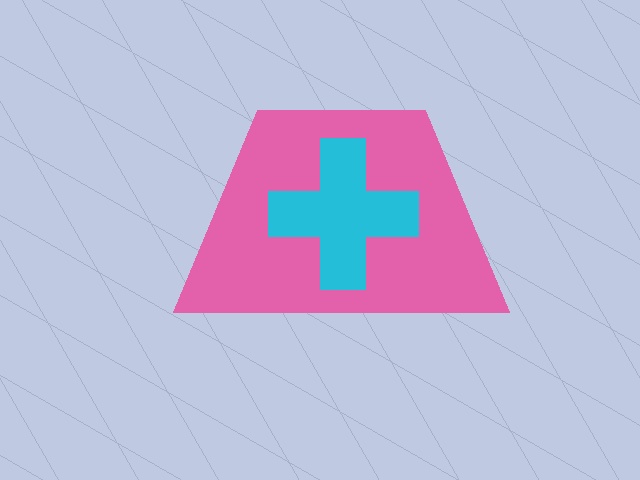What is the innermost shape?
The cyan cross.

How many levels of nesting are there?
2.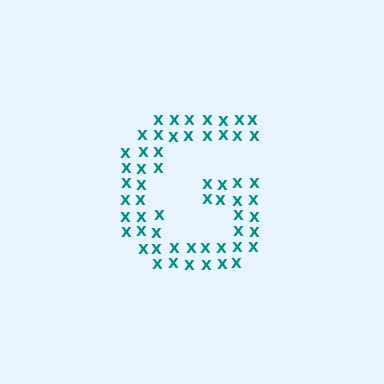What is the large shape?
The large shape is the letter G.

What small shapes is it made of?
It is made of small letter X's.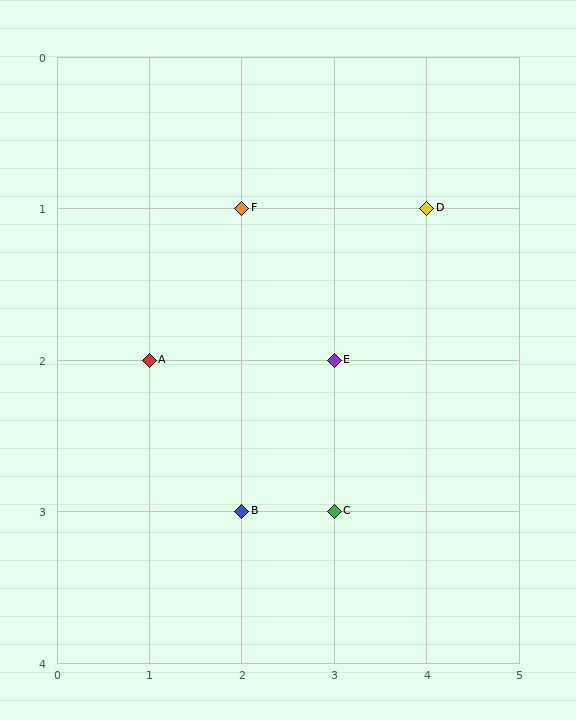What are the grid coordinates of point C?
Point C is at grid coordinates (3, 3).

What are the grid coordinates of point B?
Point B is at grid coordinates (2, 3).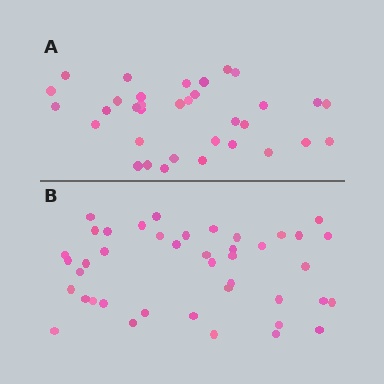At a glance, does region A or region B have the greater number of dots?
Region B (the bottom region) has more dots.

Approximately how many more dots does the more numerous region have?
Region B has roughly 8 or so more dots than region A.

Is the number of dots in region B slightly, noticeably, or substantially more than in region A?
Region B has only slightly more — the two regions are fairly close. The ratio is roughly 1.2 to 1.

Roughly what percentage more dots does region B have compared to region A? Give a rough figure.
About 25% more.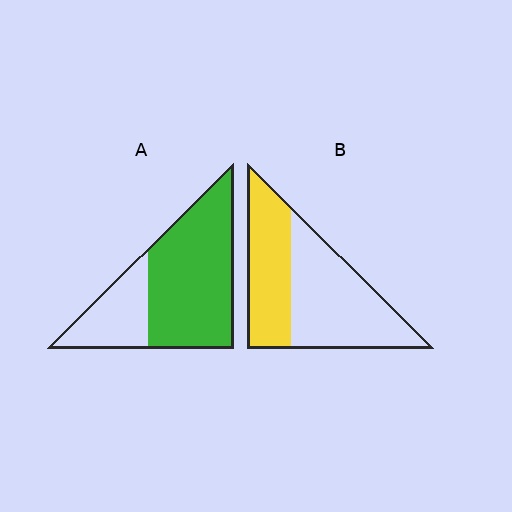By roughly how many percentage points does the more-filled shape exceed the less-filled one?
By roughly 30 percentage points (A over B).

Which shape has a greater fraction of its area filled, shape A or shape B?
Shape A.